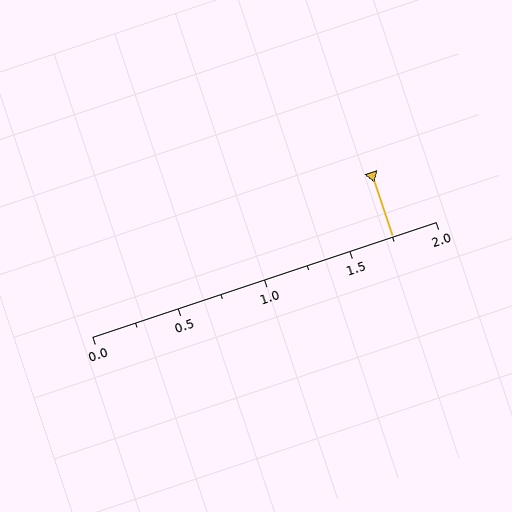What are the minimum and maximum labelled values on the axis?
The axis runs from 0.0 to 2.0.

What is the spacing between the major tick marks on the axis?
The major ticks are spaced 0.5 apart.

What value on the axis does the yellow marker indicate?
The marker indicates approximately 1.75.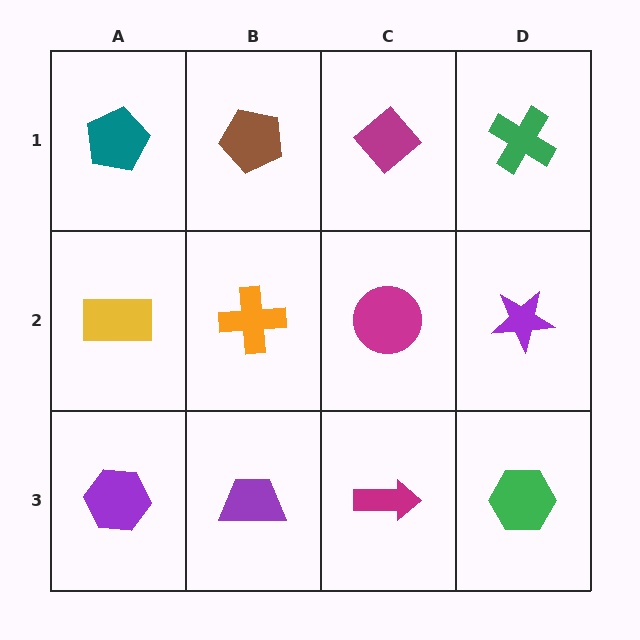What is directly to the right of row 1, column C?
A green cross.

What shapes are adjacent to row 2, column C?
A magenta diamond (row 1, column C), a magenta arrow (row 3, column C), an orange cross (row 2, column B), a purple star (row 2, column D).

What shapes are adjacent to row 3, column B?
An orange cross (row 2, column B), a purple hexagon (row 3, column A), a magenta arrow (row 3, column C).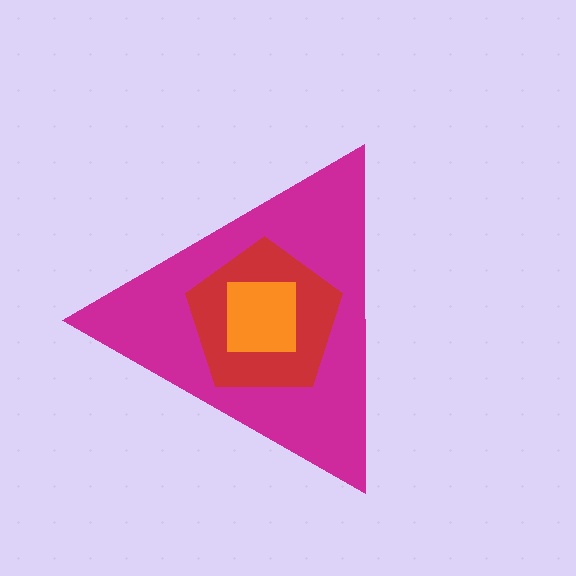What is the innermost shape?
The orange square.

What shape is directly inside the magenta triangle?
The red pentagon.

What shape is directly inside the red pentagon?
The orange square.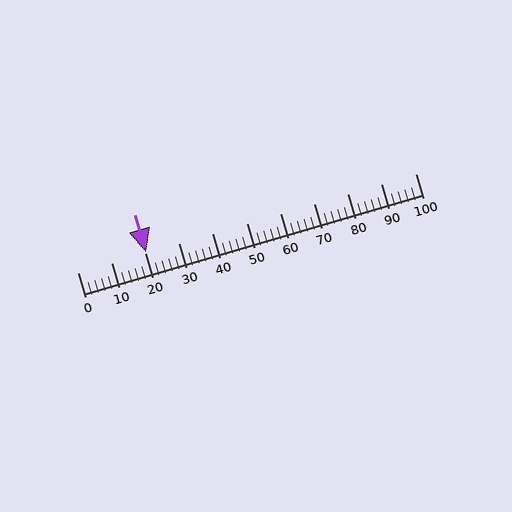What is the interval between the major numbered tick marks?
The major tick marks are spaced 10 units apart.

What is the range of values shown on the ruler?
The ruler shows values from 0 to 100.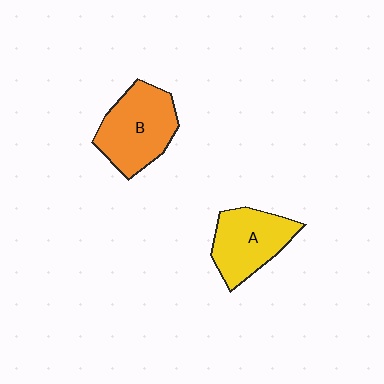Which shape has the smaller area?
Shape A (yellow).